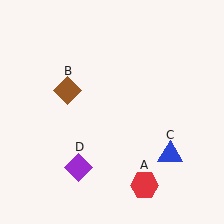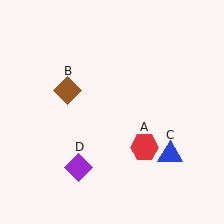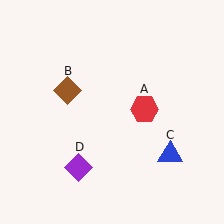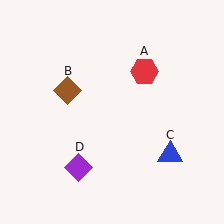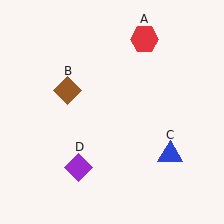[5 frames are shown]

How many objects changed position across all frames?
1 object changed position: red hexagon (object A).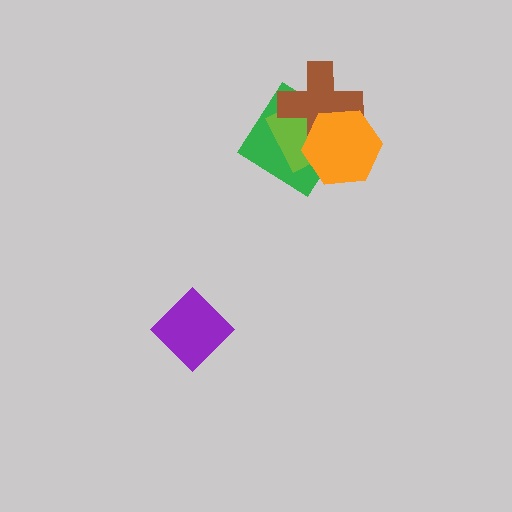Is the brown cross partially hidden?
Yes, it is partially covered by another shape.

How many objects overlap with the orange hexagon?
3 objects overlap with the orange hexagon.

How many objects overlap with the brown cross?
3 objects overlap with the brown cross.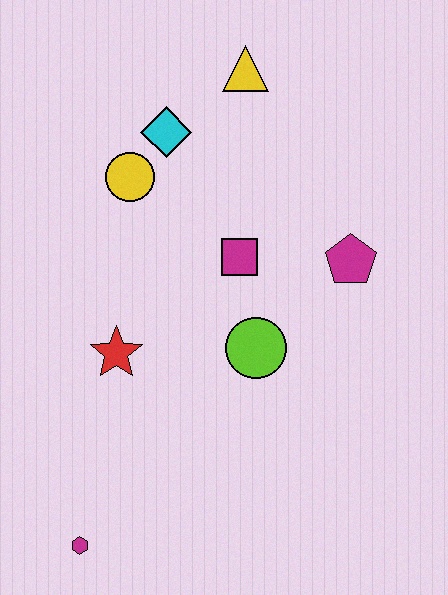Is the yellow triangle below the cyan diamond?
No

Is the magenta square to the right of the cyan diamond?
Yes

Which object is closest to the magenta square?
The lime circle is closest to the magenta square.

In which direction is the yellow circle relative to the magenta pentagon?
The yellow circle is to the left of the magenta pentagon.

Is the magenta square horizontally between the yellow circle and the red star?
No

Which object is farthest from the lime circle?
The yellow triangle is farthest from the lime circle.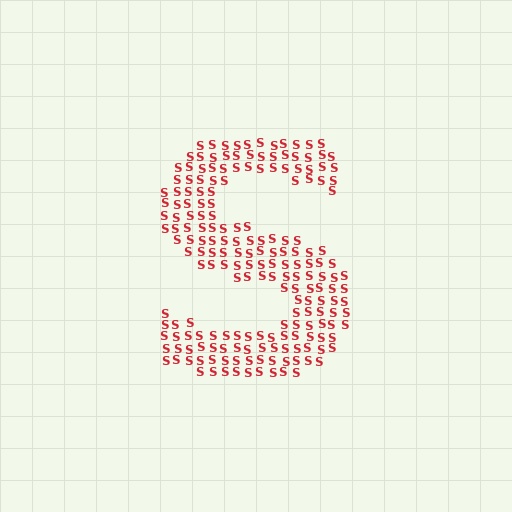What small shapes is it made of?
It is made of small letter S's.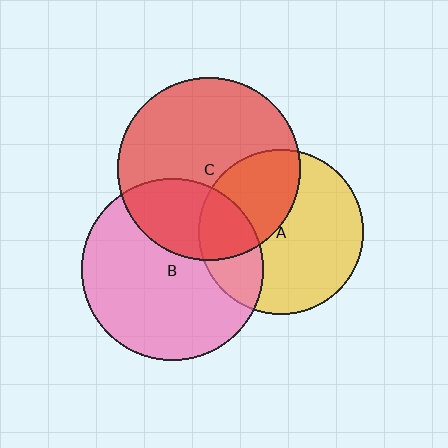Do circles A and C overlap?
Yes.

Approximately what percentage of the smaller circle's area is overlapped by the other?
Approximately 35%.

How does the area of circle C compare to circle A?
Approximately 1.2 times.